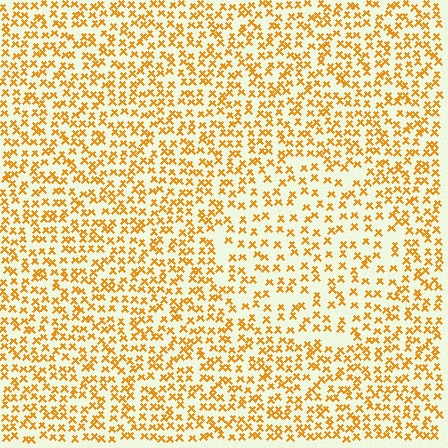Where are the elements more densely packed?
The elements are more densely packed outside the circle boundary.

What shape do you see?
I see a circle.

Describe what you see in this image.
The image contains small orange elements arranged at two different densities. A circle-shaped region is visible where the elements are less densely packed than the surrounding area.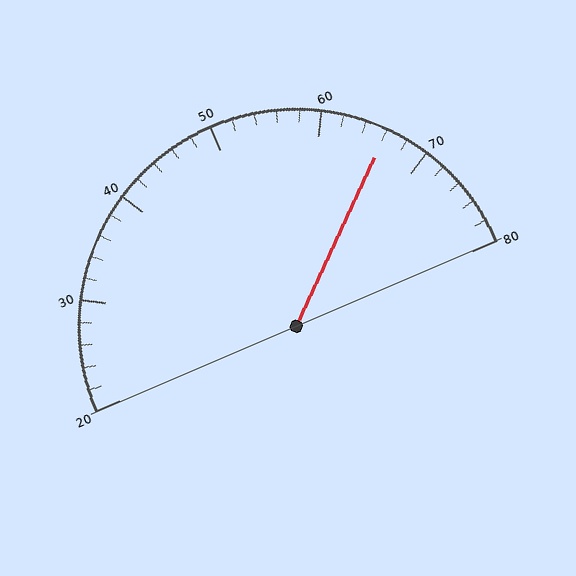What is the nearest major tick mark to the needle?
The nearest major tick mark is 70.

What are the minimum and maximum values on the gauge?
The gauge ranges from 20 to 80.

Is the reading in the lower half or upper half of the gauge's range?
The reading is in the upper half of the range (20 to 80).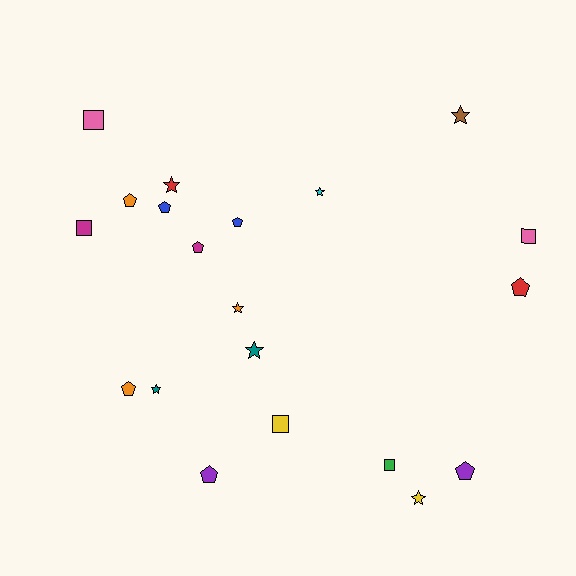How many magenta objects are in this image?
There are 2 magenta objects.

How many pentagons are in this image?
There are 8 pentagons.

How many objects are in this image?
There are 20 objects.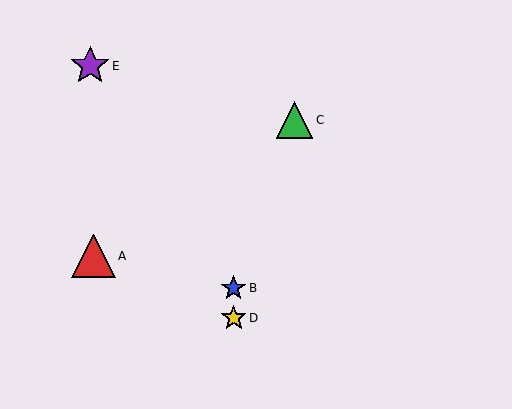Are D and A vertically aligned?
No, D is at x≈234 and A is at x≈93.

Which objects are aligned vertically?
Objects B, D are aligned vertically.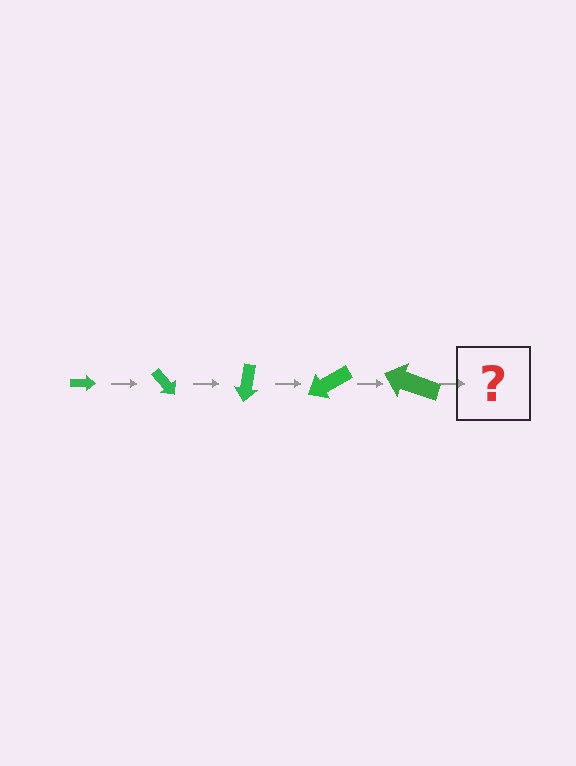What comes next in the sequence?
The next element should be an arrow, larger than the previous one and rotated 250 degrees from the start.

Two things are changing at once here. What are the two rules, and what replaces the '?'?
The two rules are that the arrow grows larger each step and it rotates 50 degrees each step. The '?' should be an arrow, larger than the previous one and rotated 250 degrees from the start.